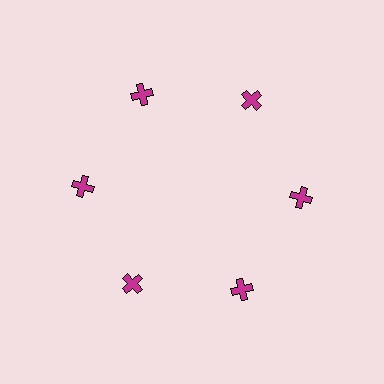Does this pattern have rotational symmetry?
Yes, this pattern has 6-fold rotational symmetry. It looks the same after rotating 60 degrees around the center.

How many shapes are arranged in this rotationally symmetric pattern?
There are 6 shapes, arranged in 6 groups of 1.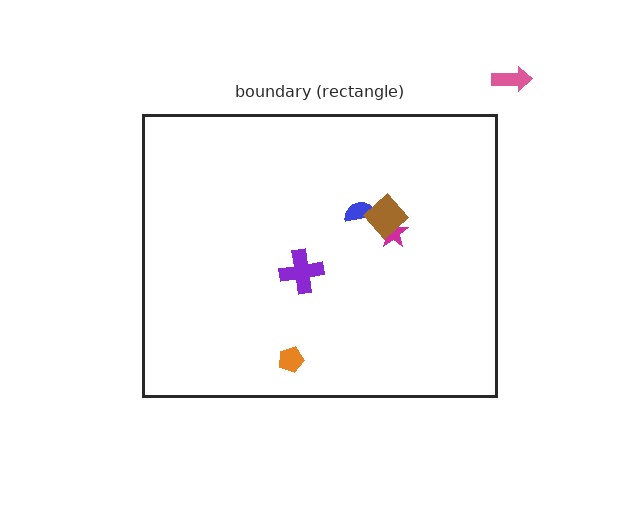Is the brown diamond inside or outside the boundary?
Inside.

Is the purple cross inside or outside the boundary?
Inside.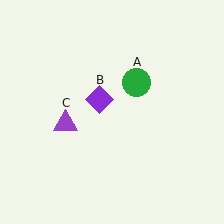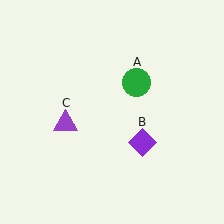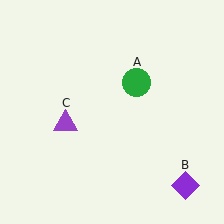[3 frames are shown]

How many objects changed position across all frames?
1 object changed position: purple diamond (object B).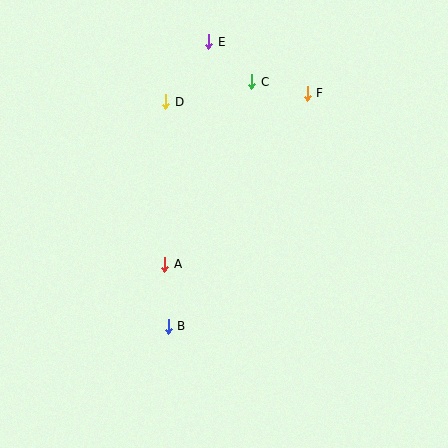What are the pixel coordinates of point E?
Point E is at (209, 42).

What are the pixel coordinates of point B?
Point B is at (168, 326).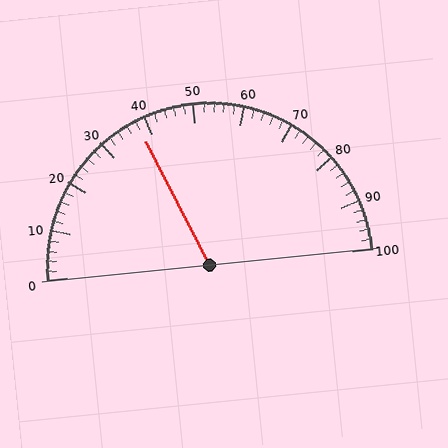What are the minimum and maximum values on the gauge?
The gauge ranges from 0 to 100.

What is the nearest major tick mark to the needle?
The nearest major tick mark is 40.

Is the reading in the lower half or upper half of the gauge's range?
The reading is in the lower half of the range (0 to 100).